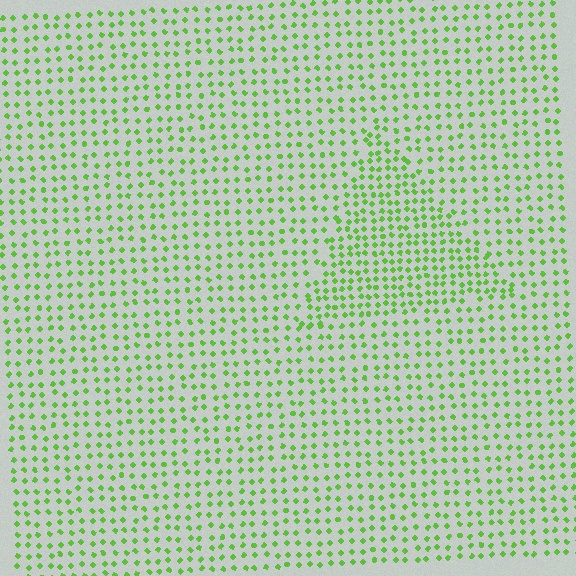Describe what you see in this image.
The image contains small lime elements arranged at two different densities. A triangle-shaped region is visible where the elements are more densely packed than the surrounding area.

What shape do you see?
I see a triangle.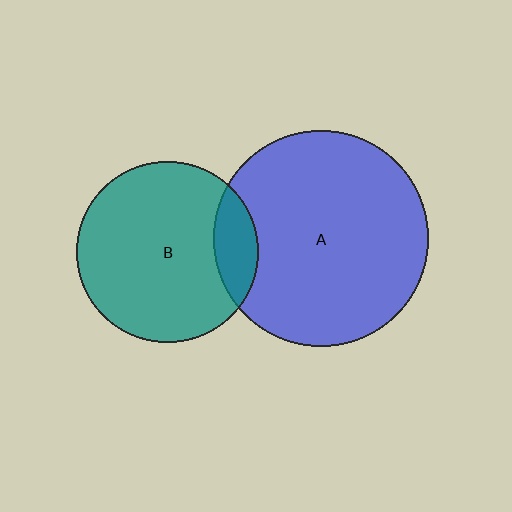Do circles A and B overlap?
Yes.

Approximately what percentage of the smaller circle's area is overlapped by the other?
Approximately 15%.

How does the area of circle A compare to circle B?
Approximately 1.4 times.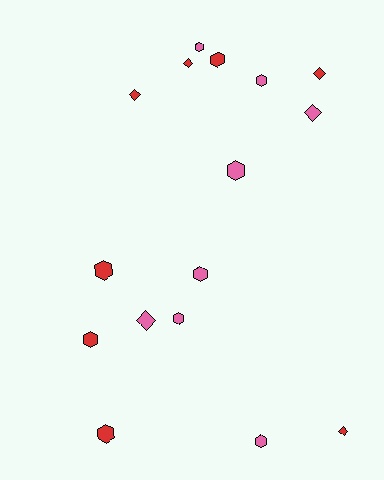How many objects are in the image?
There are 16 objects.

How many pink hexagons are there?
There are 6 pink hexagons.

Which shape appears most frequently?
Hexagon, with 10 objects.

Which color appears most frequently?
Red, with 8 objects.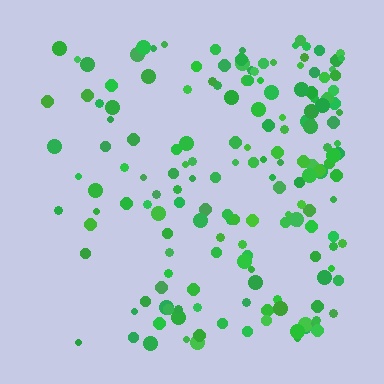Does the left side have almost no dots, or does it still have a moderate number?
Still a moderate number, just noticeably fewer than the right.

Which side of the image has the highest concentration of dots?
The right.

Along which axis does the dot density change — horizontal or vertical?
Horizontal.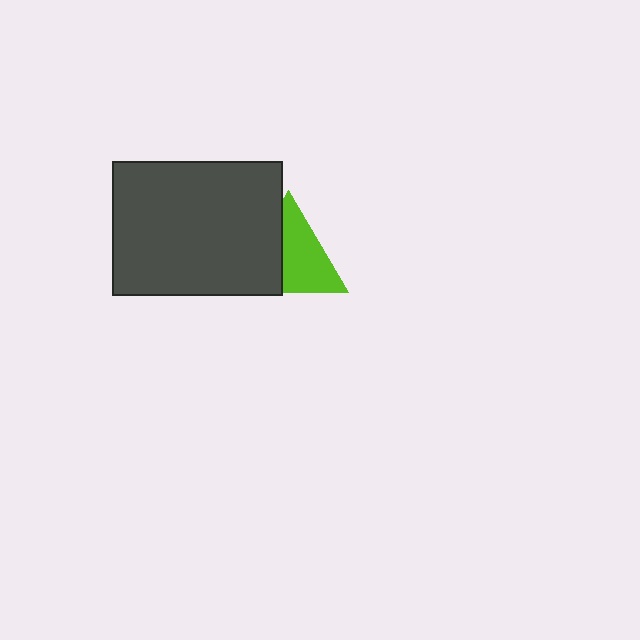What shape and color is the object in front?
The object in front is a dark gray rectangle.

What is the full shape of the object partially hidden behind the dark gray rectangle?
The partially hidden object is a lime triangle.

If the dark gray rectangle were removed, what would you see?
You would see the complete lime triangle.